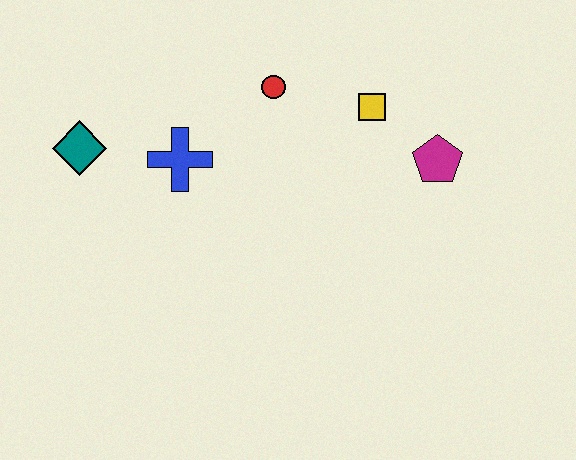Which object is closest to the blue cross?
The teal diamond is closest to the blue cross.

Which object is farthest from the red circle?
The teal diamond is farthest from the red circle.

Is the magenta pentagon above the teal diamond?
No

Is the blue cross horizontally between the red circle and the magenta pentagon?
No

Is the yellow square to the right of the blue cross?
Yes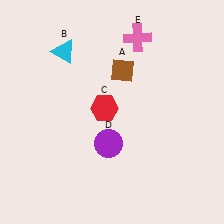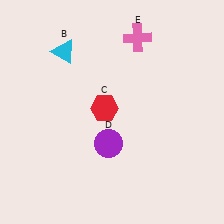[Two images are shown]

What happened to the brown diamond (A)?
The brown diamond (A) was removed in Image 2. It was in the top-right area of Image 1.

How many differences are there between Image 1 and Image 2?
There is 1 difference between the two images.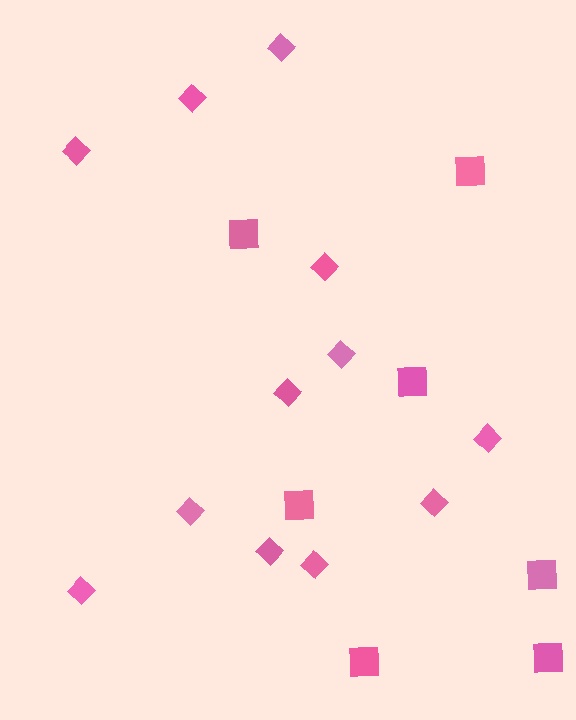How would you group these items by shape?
There are 2 groups: one group of squares (7) and one group of diamonds (12).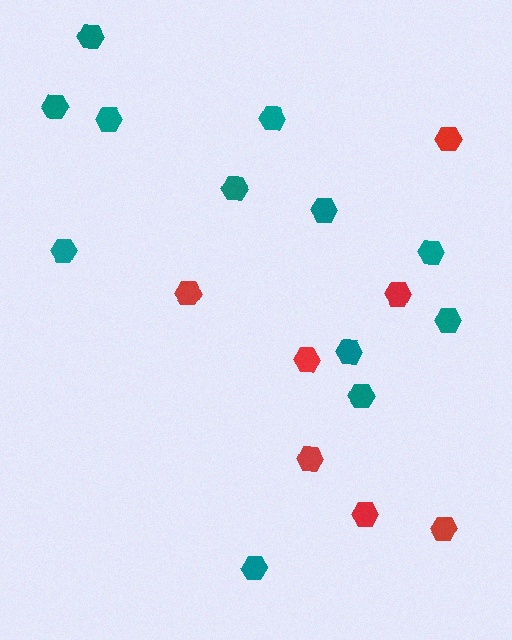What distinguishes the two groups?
There are 2 groups: one group of teal hexagons (12) and one group of red hexagons (7).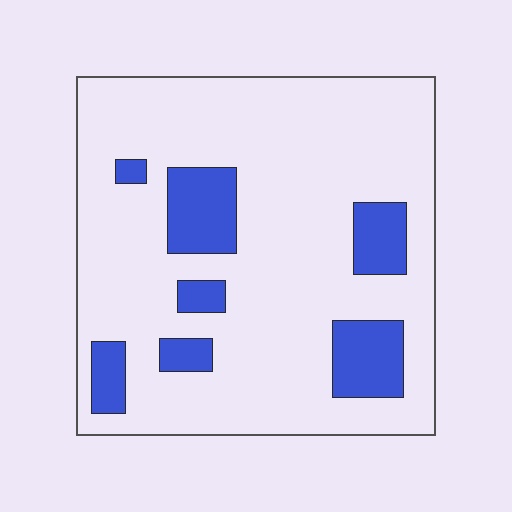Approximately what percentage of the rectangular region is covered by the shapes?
Approximately 15%.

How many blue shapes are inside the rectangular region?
7.